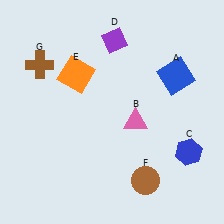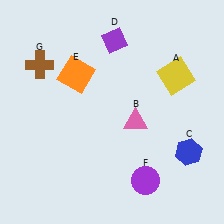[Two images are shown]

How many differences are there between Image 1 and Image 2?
There are 2 differences between the two images.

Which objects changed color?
A changed from blue to yellow. F changed from brown to purple.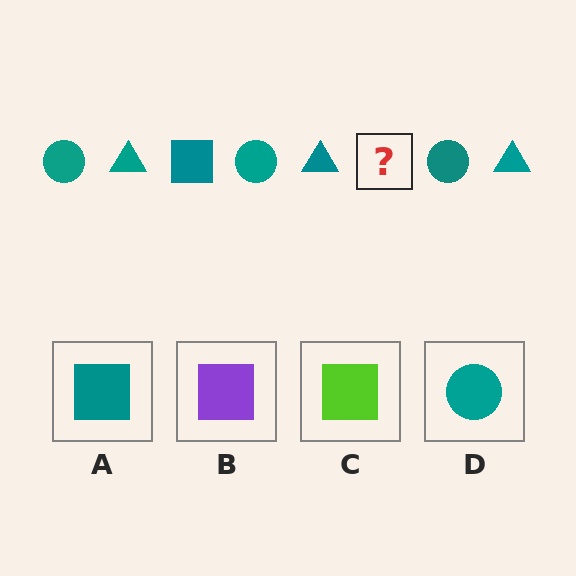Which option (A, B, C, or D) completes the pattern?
A.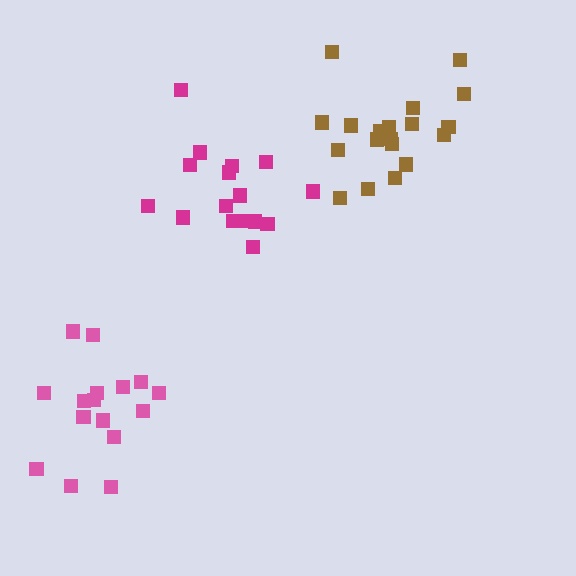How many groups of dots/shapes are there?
There are 3 groups.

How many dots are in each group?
Group 1: 16 dots, Group 2: 19 dots, Group 3: 16 dots (51 total).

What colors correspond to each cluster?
The clusters are colored: magenta, brown, pink.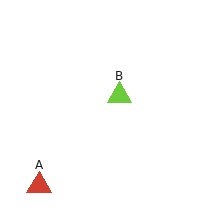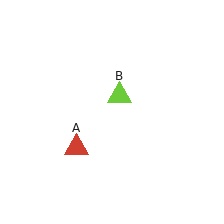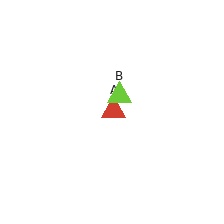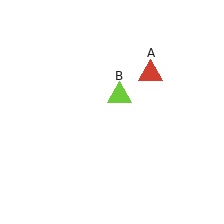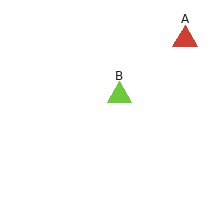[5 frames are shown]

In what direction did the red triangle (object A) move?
The red triangle (object A) moved up and to the right.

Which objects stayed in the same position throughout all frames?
Lime triangle (object B) remained stationary.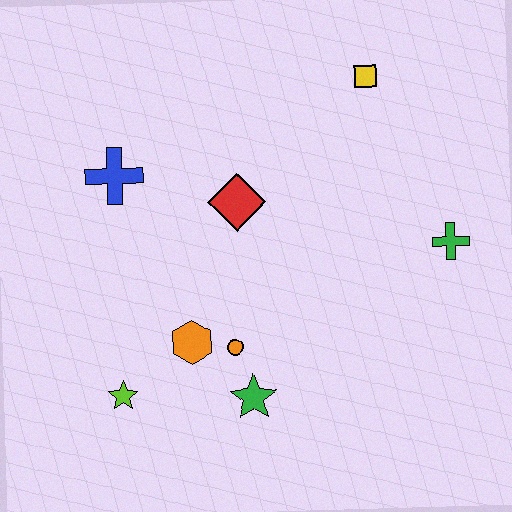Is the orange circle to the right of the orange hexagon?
Yes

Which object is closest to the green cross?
The yellow square is closest to the green cross.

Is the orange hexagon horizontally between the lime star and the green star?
Yes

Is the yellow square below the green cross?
No